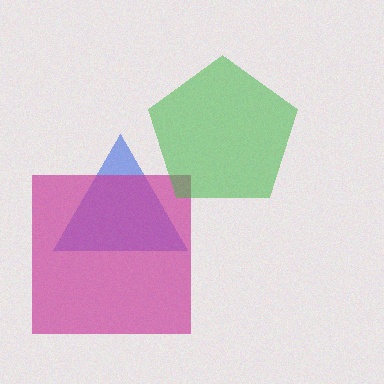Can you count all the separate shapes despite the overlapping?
Yes, there are 3 separate shapes.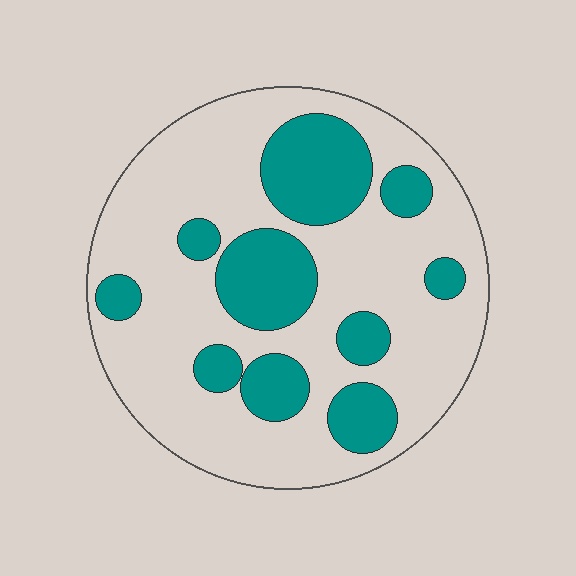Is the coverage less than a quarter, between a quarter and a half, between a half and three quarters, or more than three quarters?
Between a quarter and a half.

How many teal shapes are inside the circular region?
10.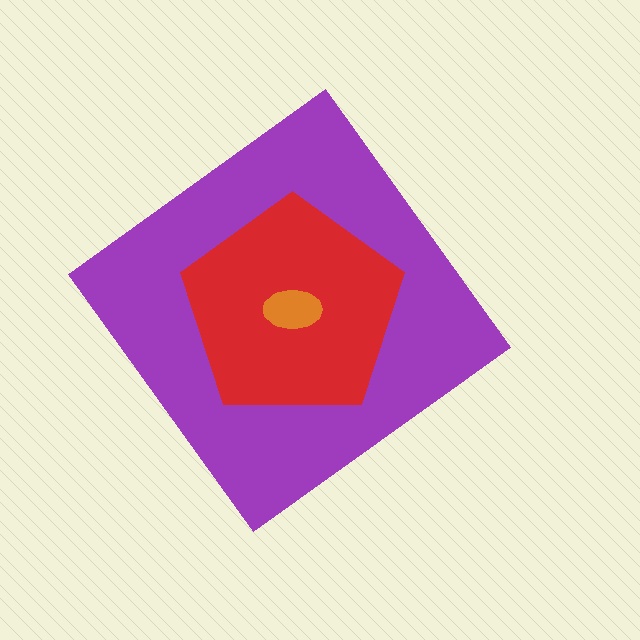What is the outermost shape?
The purple diamond.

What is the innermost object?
The orange ellipse.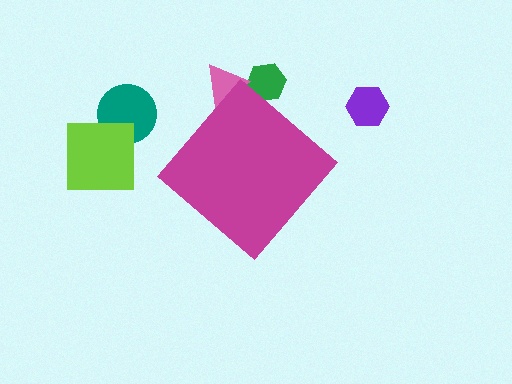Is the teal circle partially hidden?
No, the teal circle is fully visible.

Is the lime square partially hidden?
No, the lime square is fully visible.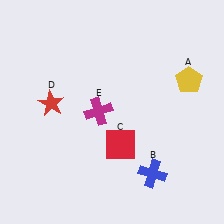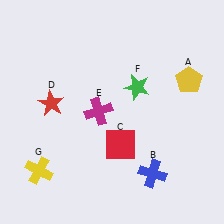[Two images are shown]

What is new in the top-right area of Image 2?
A green star (F) was added in the top-right area of Image 2.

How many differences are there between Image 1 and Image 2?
There are 2 differences between the two images.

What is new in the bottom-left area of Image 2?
A yellow cross (G) was added in the bottom-left area of Image 2.